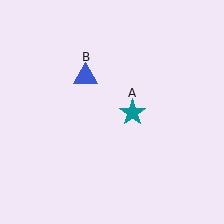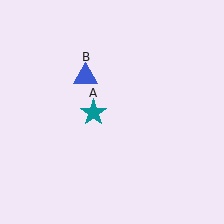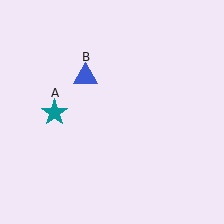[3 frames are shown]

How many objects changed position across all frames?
1 object changed position: teal star (object A).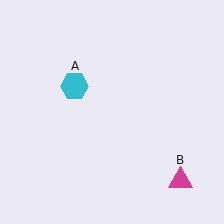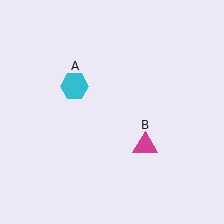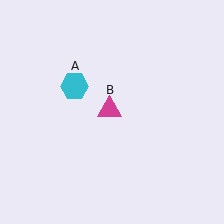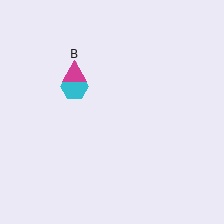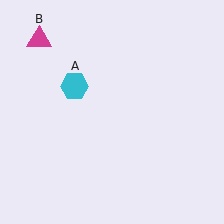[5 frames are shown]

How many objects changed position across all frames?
1 object changed position: magenta triangle (object B).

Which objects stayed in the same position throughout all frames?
Cyan hexagon (object A) remained stationary.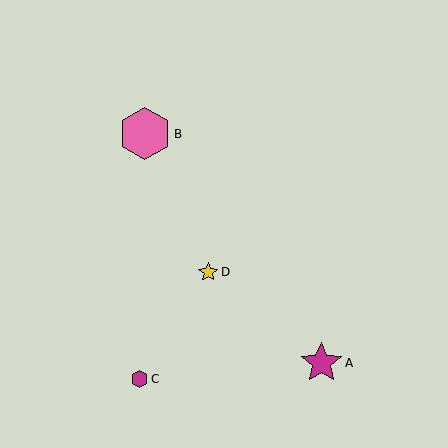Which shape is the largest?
The pink hexagon (labeled B) is the largest.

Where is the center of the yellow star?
The center of the yellow star is at (208, 272).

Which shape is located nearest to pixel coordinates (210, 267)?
The yellow star (labeled D) at (208, 272) is nearest to that location.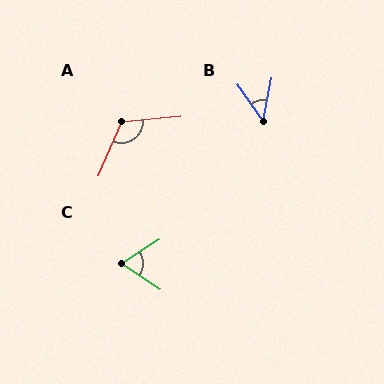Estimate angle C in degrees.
Approximately 66 degrees.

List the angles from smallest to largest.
B (46°), C (66°), A (119°).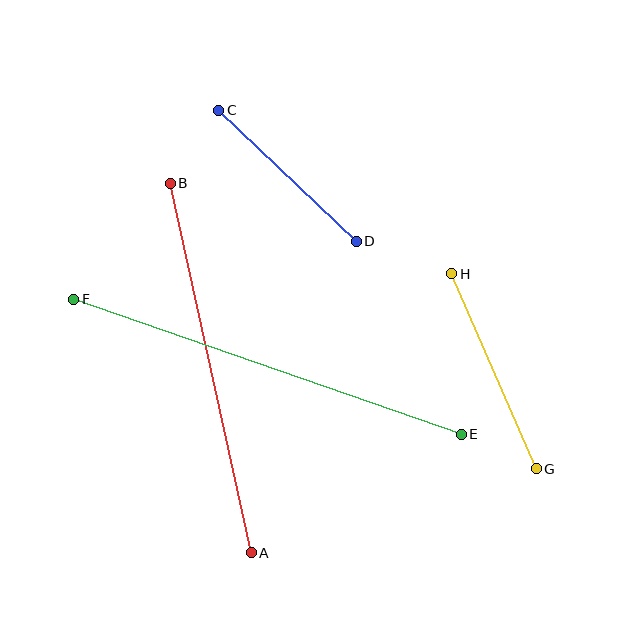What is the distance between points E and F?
The distance is approximately 410 pixels.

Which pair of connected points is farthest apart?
Points E and F are farthest apart.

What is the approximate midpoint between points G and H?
The midpoint is at approximately (494, 371) pixels.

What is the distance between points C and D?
The distance is approximately 190 pixels.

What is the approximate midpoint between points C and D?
The midpoint is at approximately (287, 176) pixels.